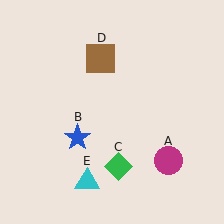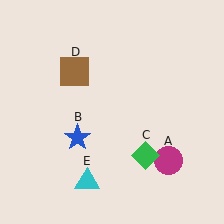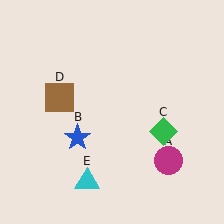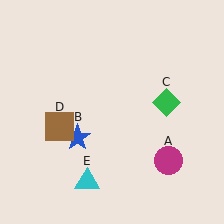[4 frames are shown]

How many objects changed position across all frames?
2 objects changed position: green diamond (object C), brown square (object D).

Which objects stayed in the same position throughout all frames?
Magenta circle (object A) and blue star (object B) and cyan triangle (object E) remained stationary.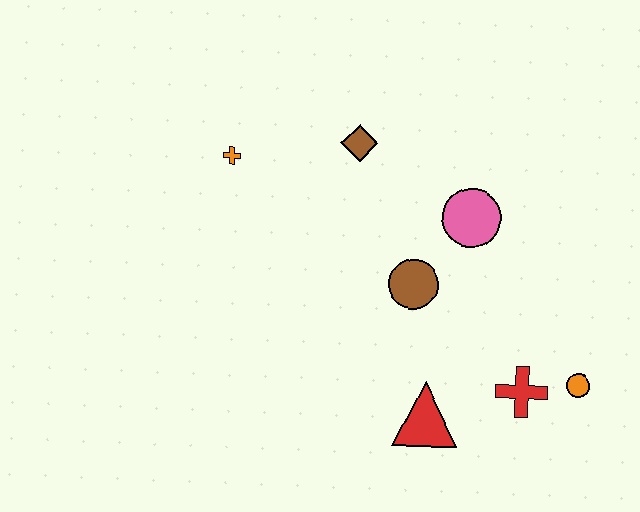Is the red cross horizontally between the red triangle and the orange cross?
No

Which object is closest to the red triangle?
The red cross is closest to the red triangle.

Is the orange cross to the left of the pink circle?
Yes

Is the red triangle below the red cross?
Yes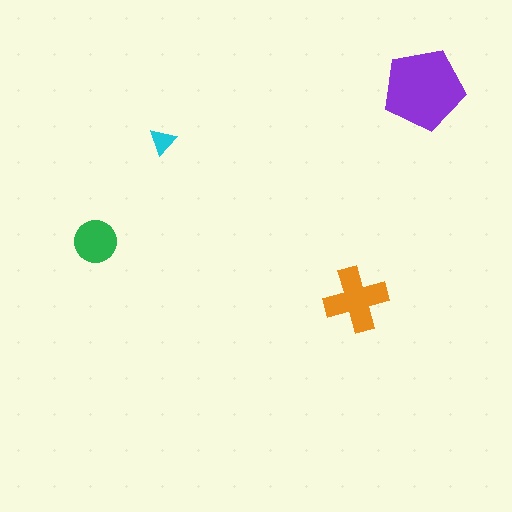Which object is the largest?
The purple pentagon.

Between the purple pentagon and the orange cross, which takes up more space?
The purple pentagon.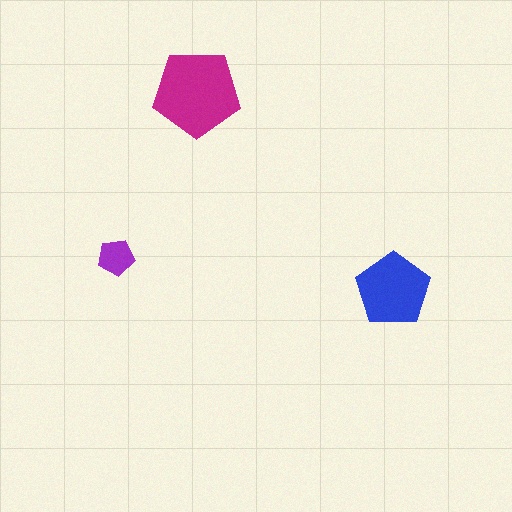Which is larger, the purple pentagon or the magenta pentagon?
The magenta one.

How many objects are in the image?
There are 3 objects in the image.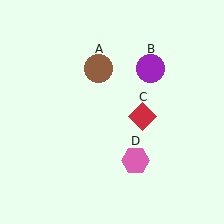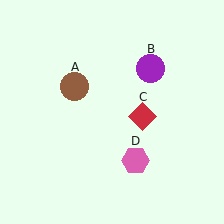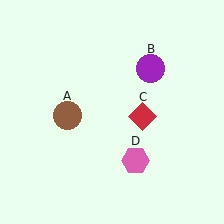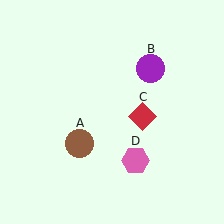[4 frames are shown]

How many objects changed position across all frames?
1 object changed position: brown circle (object A).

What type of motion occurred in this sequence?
The brown circle (object A) rotated counterclockwise around the center of the scene.